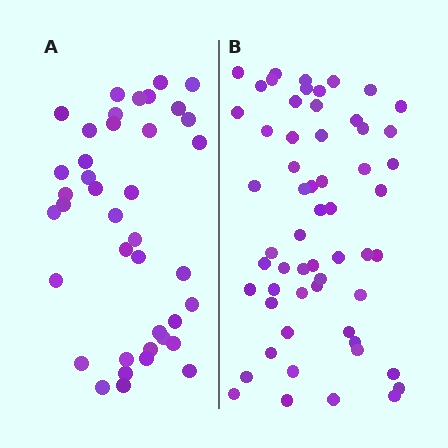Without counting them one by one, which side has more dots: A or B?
Region B (the right region) has more dots.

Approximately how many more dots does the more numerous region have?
Region B has approximately 20 more dots than region A.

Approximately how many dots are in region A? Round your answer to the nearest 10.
About 40 dots.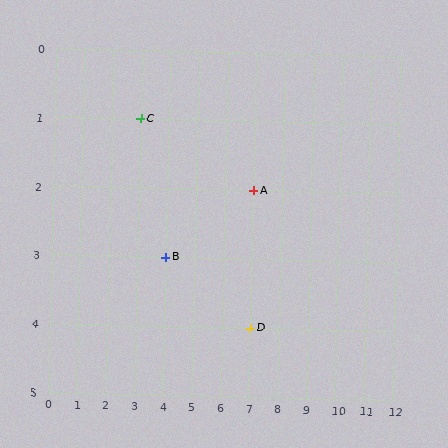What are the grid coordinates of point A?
Point A is at grid coordinates (7, 2).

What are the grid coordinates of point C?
Point C is at grid coordinates (3, 1).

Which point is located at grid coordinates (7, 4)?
Point D is at (7, 4).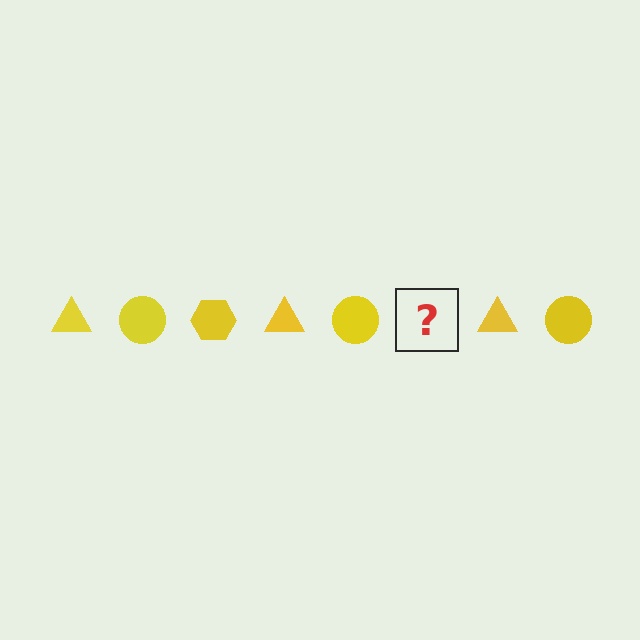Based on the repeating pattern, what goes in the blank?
The blank should be a yellow hexagon.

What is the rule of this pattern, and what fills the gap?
The rule is that the pattern cycles through triangle, circle, hexagon shapes in yellow. The gap should be filled with a yellow hexagon.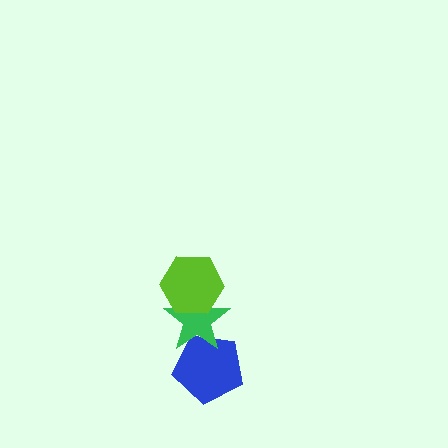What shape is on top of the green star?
The lime hexagon is on top of the green star.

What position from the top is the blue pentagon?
The blue pentagon is 3rd from the top.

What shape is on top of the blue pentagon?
The green star is on top of the blue pentagon.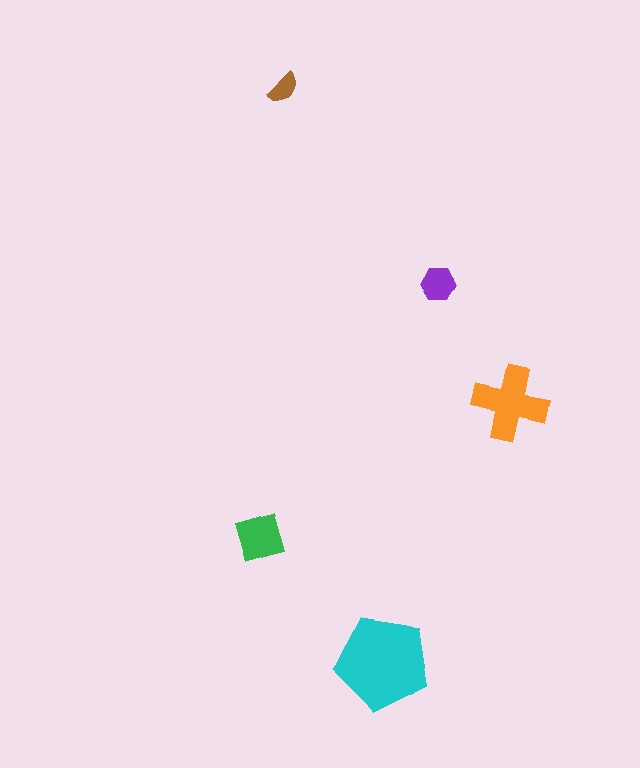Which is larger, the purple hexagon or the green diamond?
The green diamond.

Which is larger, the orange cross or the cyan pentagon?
The cyan pentagon.